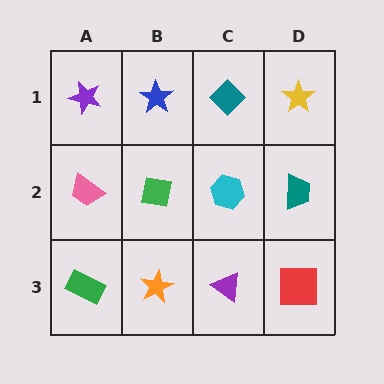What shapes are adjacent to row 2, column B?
A blue star (row 1, column B), an orange star (row 3, column B), a pink trapezoid (row 2, column A), a cyan hexagon (row 2, column C).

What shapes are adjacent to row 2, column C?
A teal diamond (row 1, column C), a purple triangle (row 3, column C), a green square (row 2, column B), a teal trapezoid (row 2, column D).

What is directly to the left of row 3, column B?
A green rectangle.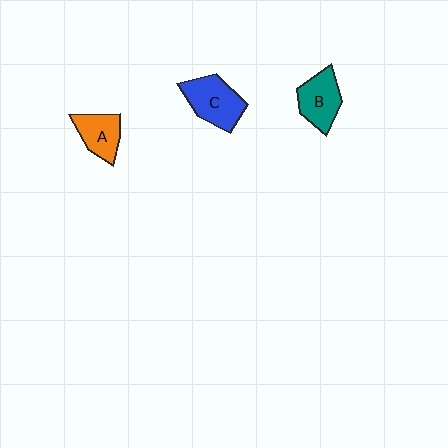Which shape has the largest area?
Shape C (blue).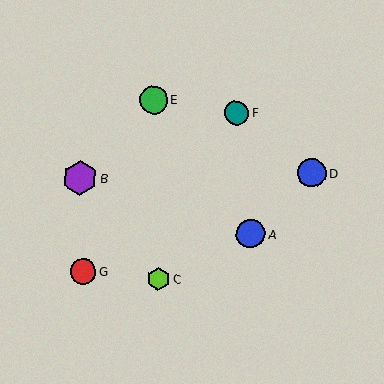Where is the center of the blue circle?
The center of the blue circle is at (251, 234).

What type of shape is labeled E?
Shape E is a green circle.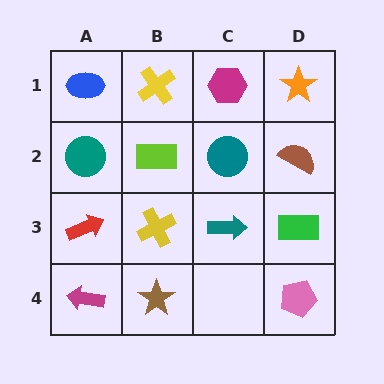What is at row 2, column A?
A teal circle.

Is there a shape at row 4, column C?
No, that cell is empty.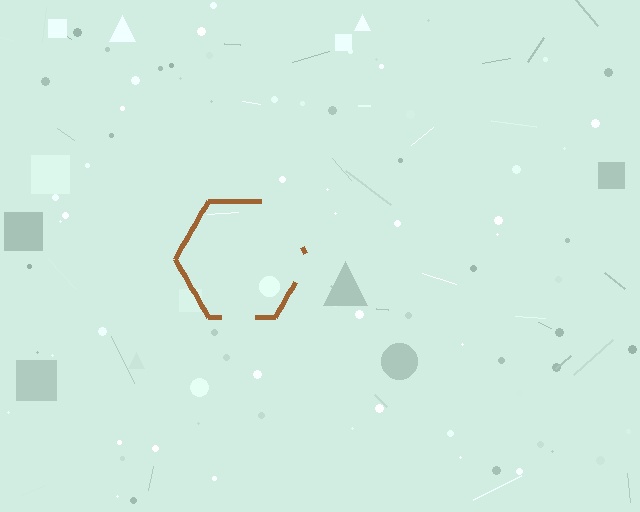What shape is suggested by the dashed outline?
The dashed outline suggests a hexagon.